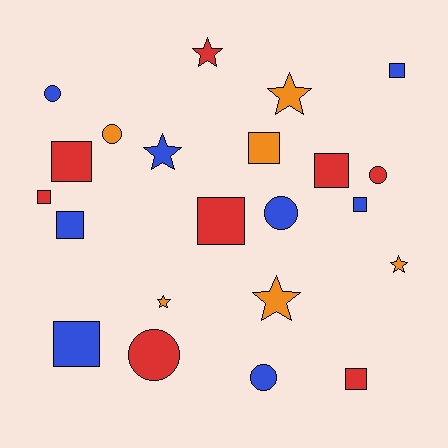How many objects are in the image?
There are 22 objects.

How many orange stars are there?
There are 4 orange stars.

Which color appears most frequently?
Blue, with 8 objects.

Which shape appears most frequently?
Square, with 10 objects.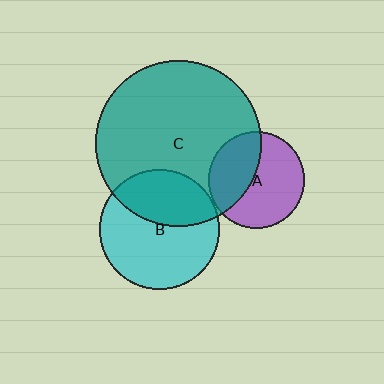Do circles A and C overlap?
Yes.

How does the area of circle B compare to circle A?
Approximately 1.5 times.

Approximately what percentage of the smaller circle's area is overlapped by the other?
Approximately 40%.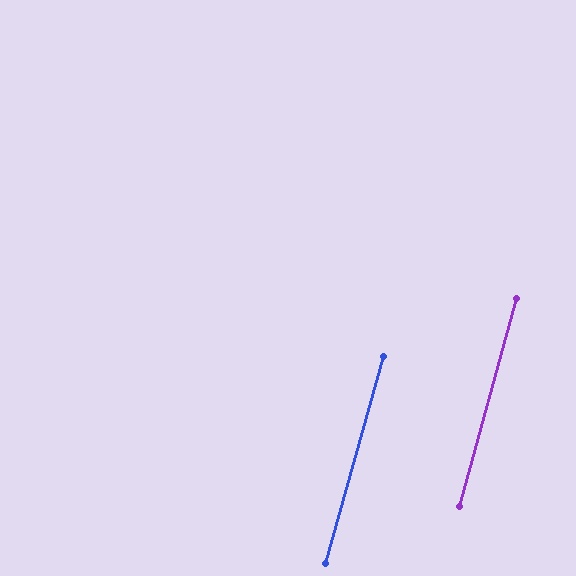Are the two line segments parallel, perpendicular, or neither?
Parallel — their directions differ by only 0.4°.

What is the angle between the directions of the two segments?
Approximately 0 degrees.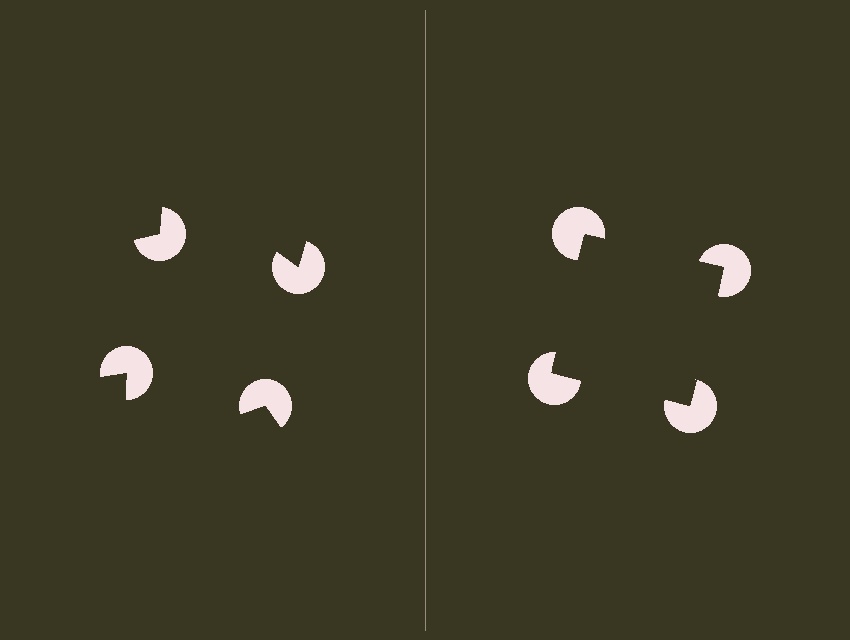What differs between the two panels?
The pac-man discs are positioned identically on both sides; only the wedge orientations differ. On the right they align to a square; on the left they are misaligned.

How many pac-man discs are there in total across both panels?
8 — 4 on each side.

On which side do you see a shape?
An illusory square appears on the right side. On the left side the wedge cuts are rotated, so no coherent shape forms.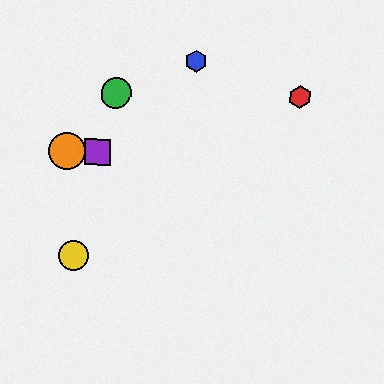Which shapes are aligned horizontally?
The purple square, the orange circle are aligned horizontally.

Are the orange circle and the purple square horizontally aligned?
Yes, both are at y≈151.